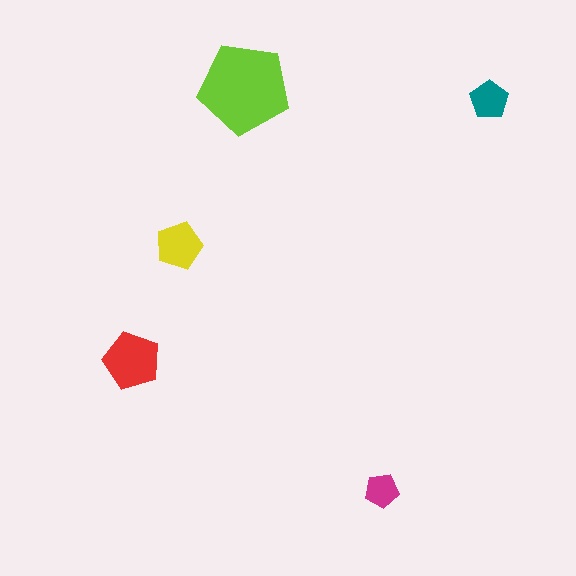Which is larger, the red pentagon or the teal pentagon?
The red one.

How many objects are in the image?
There are 5 objects in the image.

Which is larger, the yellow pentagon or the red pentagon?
The red one.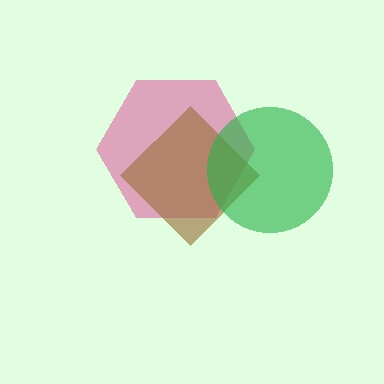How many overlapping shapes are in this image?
There are 3 overlapping shapes in the image.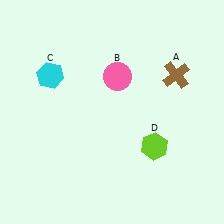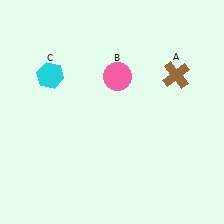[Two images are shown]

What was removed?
The lime hexagon (D) was removed in Image 2.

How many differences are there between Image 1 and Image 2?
There is 1 difference between the two images.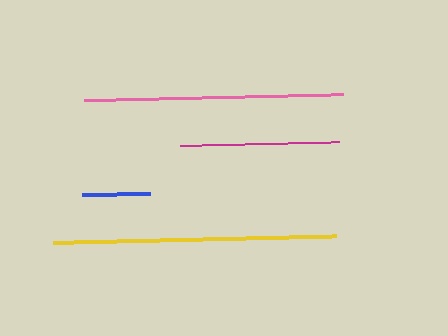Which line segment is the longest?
The yellow line is the longest at approximately 283 pixels.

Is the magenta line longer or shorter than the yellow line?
The yellow line is longer than the magenta line.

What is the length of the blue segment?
The blue segment is approximately 68 pixels long.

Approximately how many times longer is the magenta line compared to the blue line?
The magenta line is approximately 2.3 times the length of the blue line.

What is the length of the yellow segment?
The yellow segment is approximately 283 pixels long.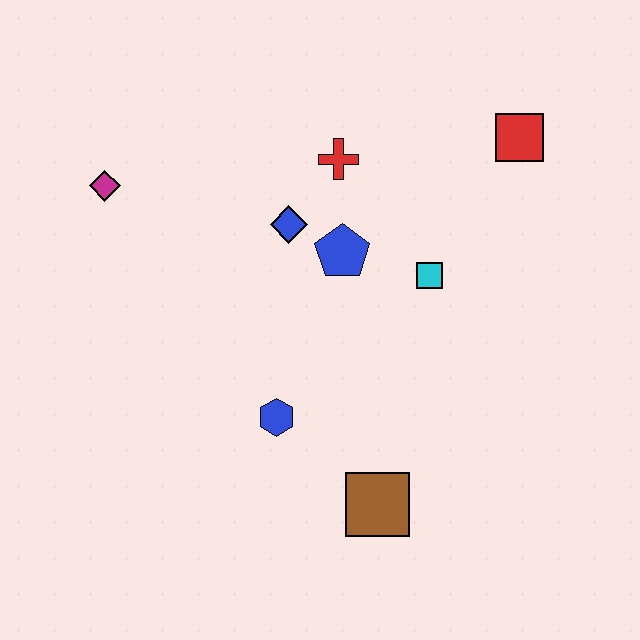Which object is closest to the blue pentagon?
The blue diamond is closest to the blue pentagon.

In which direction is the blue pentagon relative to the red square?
The blue pentagon is to the left of the red square.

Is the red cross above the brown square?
Yes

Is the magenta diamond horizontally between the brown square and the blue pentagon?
No